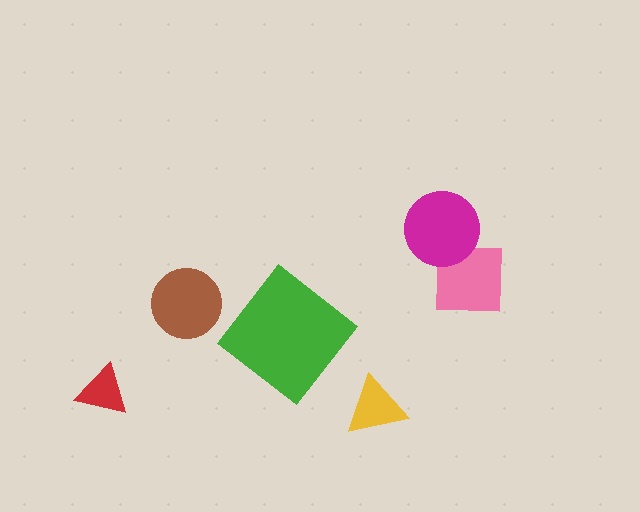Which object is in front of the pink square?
The magenta circle is in front of the pink square.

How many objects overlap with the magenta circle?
1 object overlaps with the magenta circle.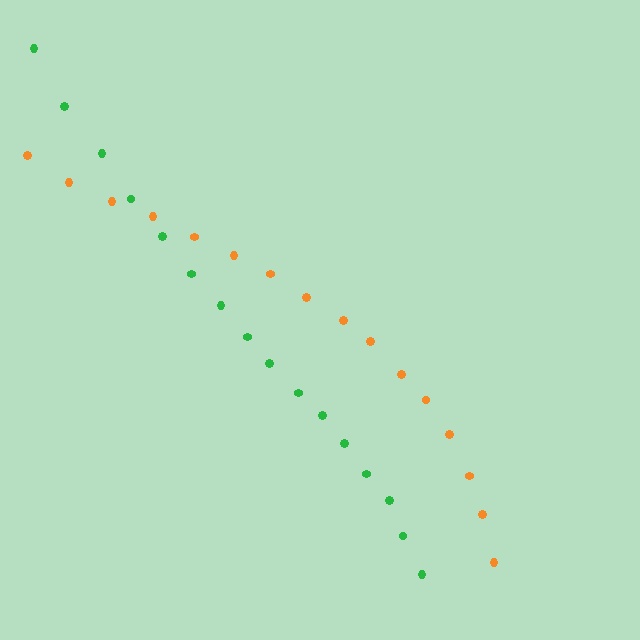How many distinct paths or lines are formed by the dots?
There are 2 distinct paths.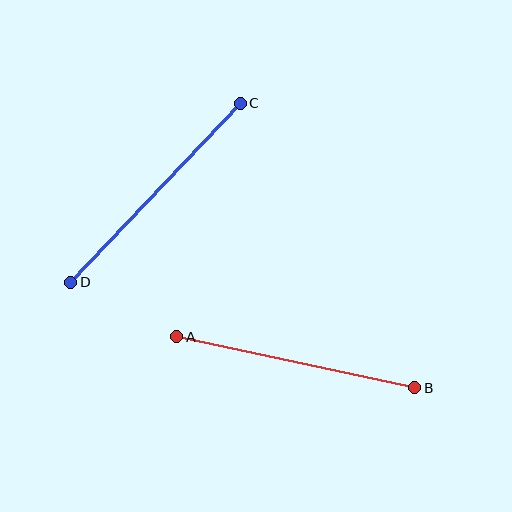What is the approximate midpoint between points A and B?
The midpoint is at approximately (296, 362) pixels.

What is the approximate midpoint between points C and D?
The midpoint is at approximately (155, 193) pixels.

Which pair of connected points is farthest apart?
Points C and D are farthest apart.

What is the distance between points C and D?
The distance is approximately 246 pixels.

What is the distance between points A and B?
The distance is approximately 244 pixels.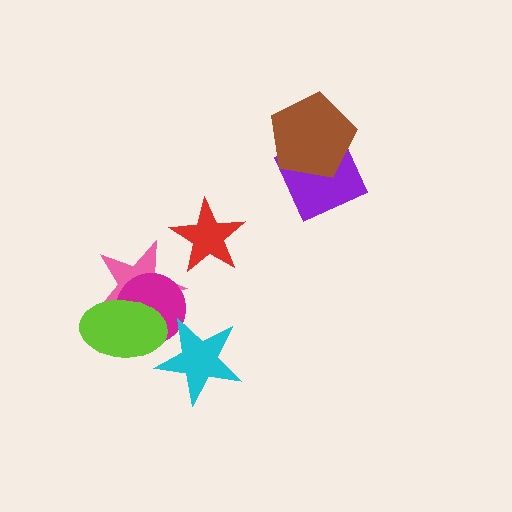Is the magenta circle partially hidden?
Yes, it is partially covered by another shape.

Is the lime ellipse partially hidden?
No, no other shape covers it.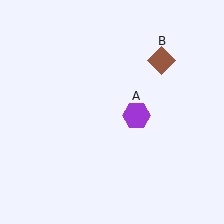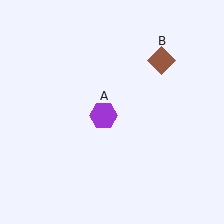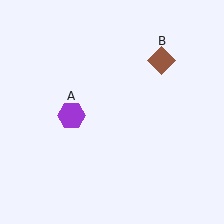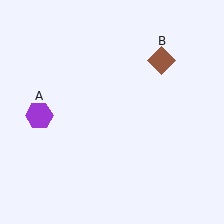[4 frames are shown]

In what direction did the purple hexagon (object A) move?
The purple hexagon (object A) moved left.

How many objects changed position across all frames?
1 object changed position: purple hexagon (object A).